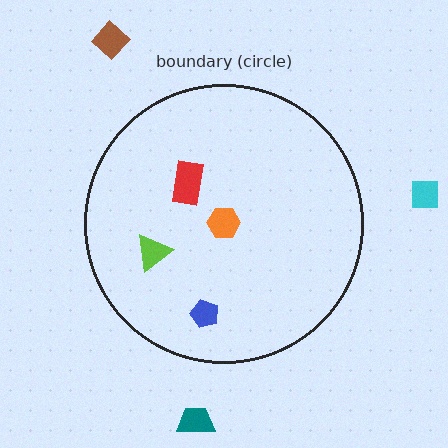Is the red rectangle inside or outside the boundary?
Inside.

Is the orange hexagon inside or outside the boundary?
Inside.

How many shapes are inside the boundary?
4 inside, 3 outside.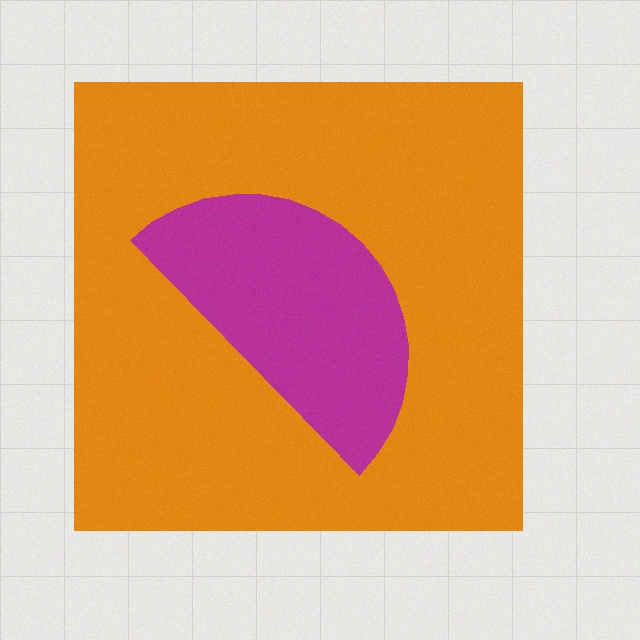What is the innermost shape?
The magenta semicircle.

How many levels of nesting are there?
2.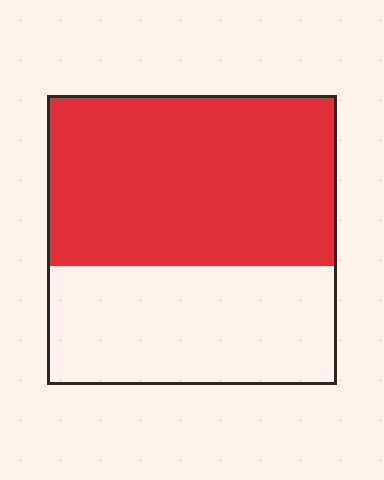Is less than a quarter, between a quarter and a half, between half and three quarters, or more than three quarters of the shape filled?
Between half and three quarters.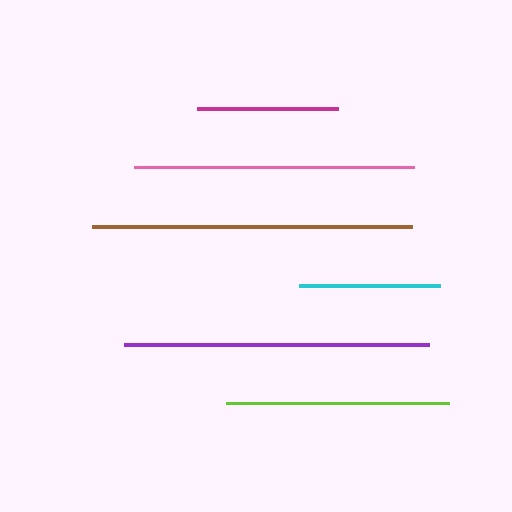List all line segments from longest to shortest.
From longest to shortest: brown, purple, pink, lime, magenta, cyan.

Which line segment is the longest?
The brown line is the longest at approximately 320 pixels.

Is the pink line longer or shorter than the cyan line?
The pink line is longer than the cyan line.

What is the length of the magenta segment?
The magenta segment is approximately 141 pixels long.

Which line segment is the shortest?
The cyan line is the shortest at approximately 140 pixels.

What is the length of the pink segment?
The pink segment is approximately 280 pixels long.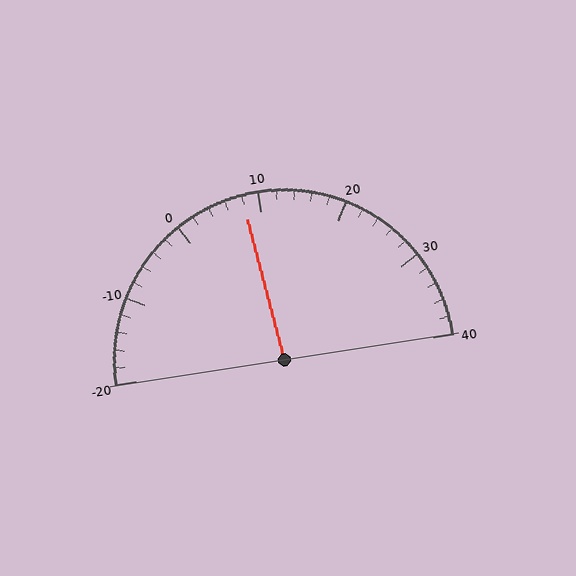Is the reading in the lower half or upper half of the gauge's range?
The reading is in the lower half of the range (-20 to 40).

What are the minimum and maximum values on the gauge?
The gauge ranges from -20 to 40.